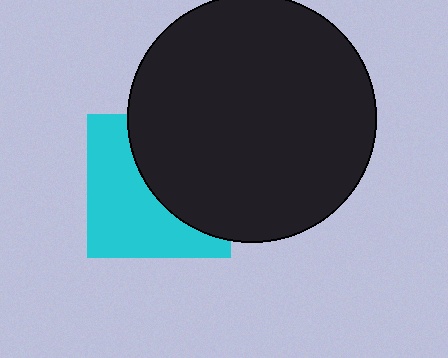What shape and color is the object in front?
The object in front is a black circle.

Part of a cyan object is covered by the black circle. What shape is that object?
It is a square.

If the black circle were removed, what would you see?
You would see the complete cyan square.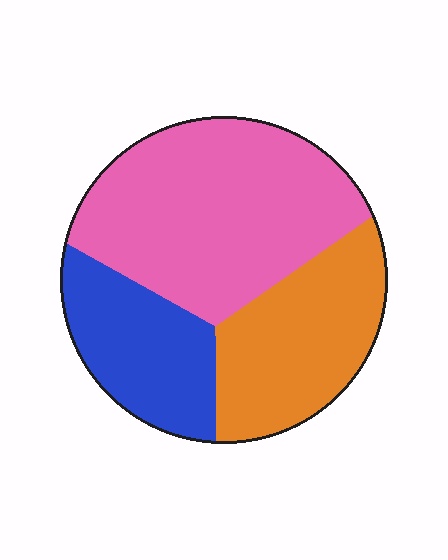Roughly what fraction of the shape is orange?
Orange covers roughly 30% of the shape.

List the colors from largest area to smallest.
From largest to smallest: pink, orange, blue.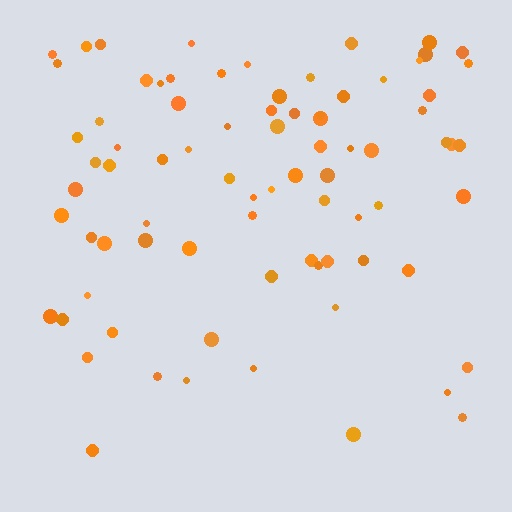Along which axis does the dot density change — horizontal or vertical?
Vertical.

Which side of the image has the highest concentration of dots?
The top.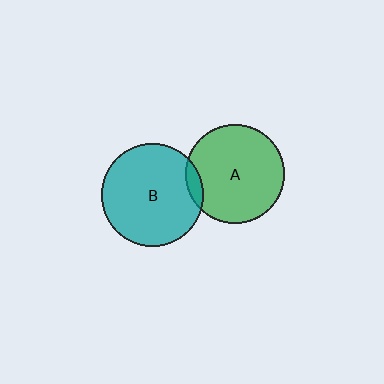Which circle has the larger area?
Circle B (teal).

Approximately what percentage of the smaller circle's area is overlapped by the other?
Approximately 5%.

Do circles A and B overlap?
Yes.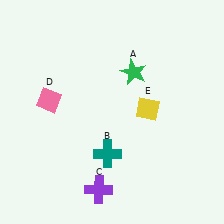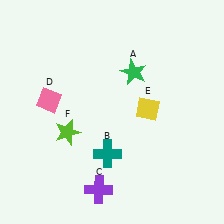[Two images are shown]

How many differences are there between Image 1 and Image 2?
There is 1 difference between the two images.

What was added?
A lime star (F) was added in Image 2.